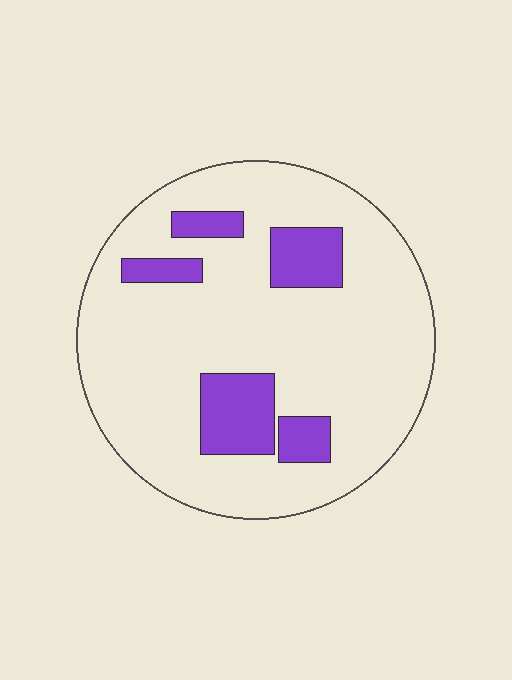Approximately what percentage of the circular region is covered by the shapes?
Approximately 15%.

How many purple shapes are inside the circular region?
5.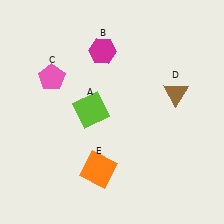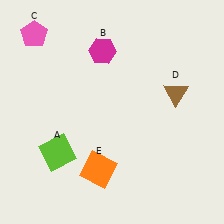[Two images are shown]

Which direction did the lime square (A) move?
The lime square (A) moved down.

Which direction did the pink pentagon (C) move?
The pink pentagon (C) moved up.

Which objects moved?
The objects that moved are: the lime square (A), the pink pentagon (C).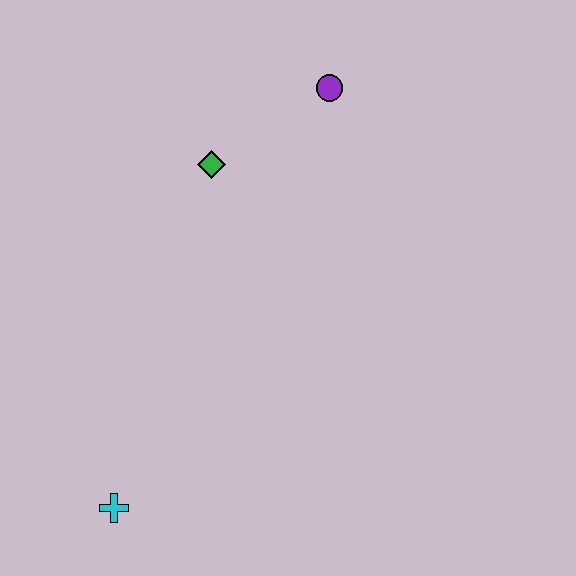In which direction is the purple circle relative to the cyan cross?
The purple circle is above the cyan cross.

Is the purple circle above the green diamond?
Yes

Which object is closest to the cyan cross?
The green diamond is closest to the cyan cross.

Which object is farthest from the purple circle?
The cyan cross is farthest from the purple circle.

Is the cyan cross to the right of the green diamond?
No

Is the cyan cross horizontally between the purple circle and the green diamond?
No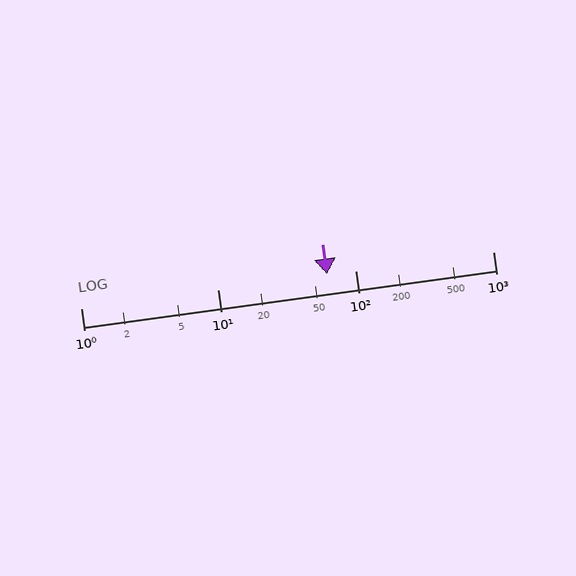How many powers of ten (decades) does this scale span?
The scale spans 3 decades, from 1 to 1000.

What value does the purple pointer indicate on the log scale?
The pointer indicates approximately 62.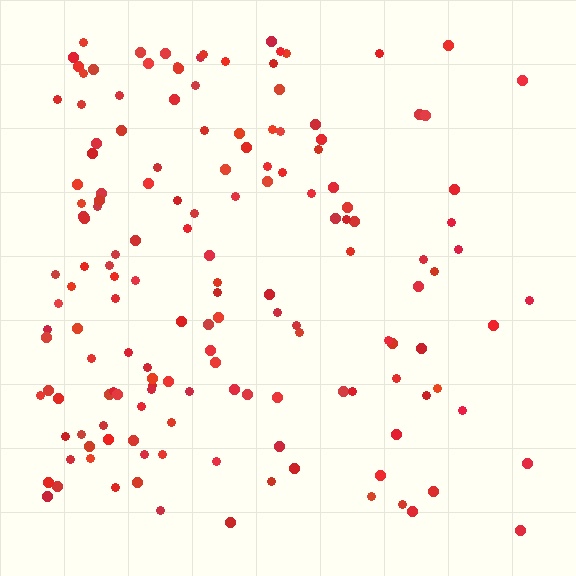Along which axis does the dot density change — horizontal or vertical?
Horizontal.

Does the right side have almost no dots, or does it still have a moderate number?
Still a moderate number, just noticeably fewer than the left.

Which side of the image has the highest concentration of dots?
The left.